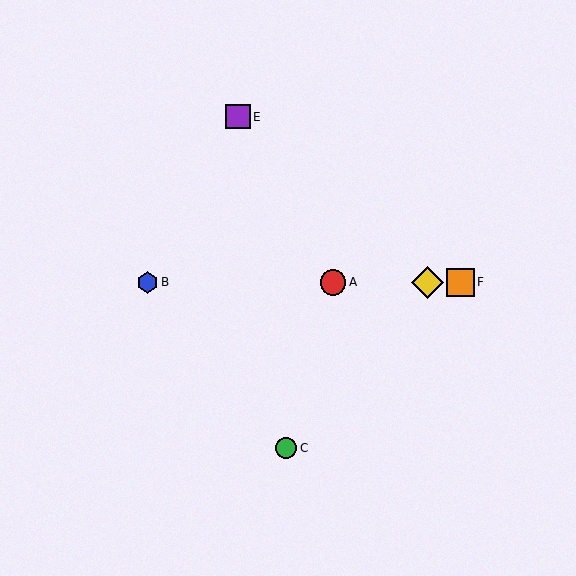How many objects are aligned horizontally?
4 objects (A, B, D, F) are aligned horizontally.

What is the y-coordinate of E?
Object E is at y≈117.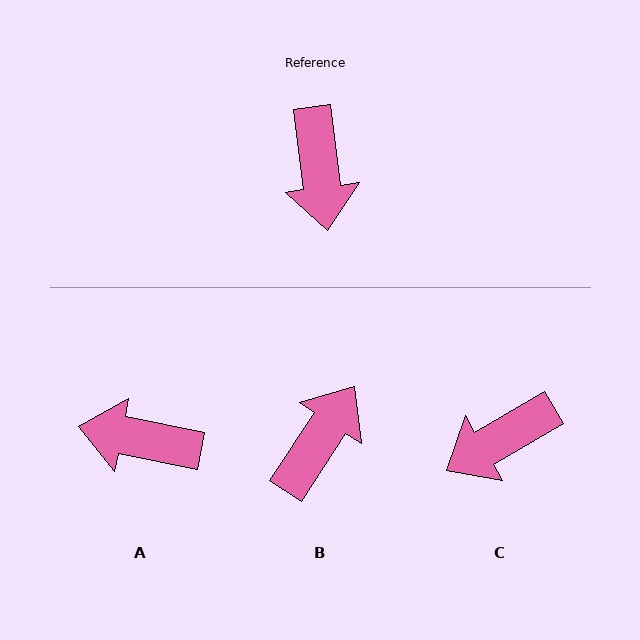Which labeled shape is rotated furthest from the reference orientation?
B, about 139 degrees away.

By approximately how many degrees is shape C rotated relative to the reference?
Approximately 67 degrees clockwise.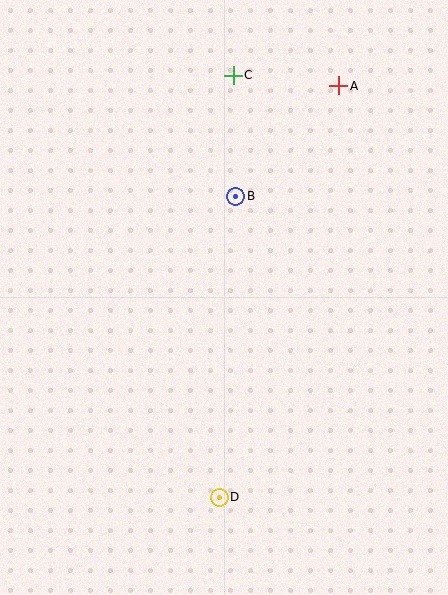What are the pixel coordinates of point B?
Point B is at (236, 196).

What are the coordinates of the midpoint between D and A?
The midpoint between D and A is at (279, 292).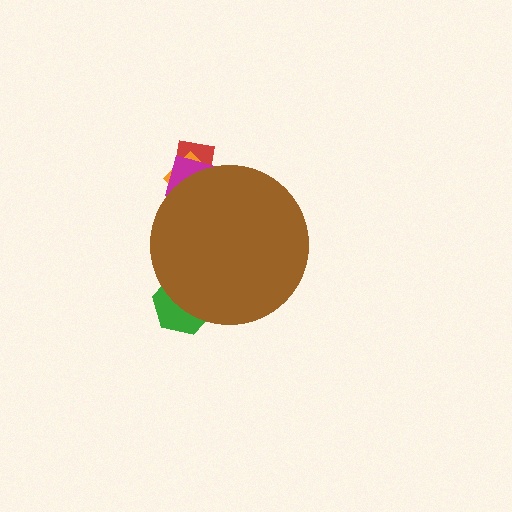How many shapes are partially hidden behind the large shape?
4 shapes are partially hidden.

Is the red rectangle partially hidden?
Yes, the red rectangle is partially hidden behind the brown circle.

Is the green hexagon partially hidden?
Yes, the green hexagon is partially hidden behind the brown circle.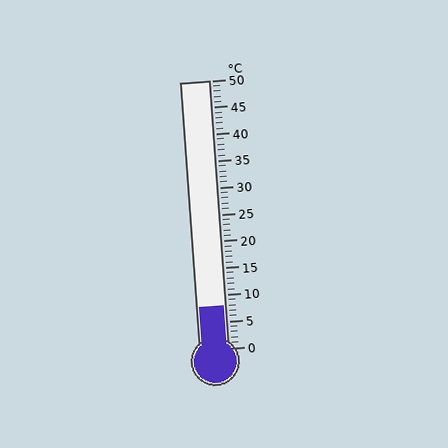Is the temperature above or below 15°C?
The temperature is below 15°C.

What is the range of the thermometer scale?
The thermometer scale ranges from 0°C to 50°C.